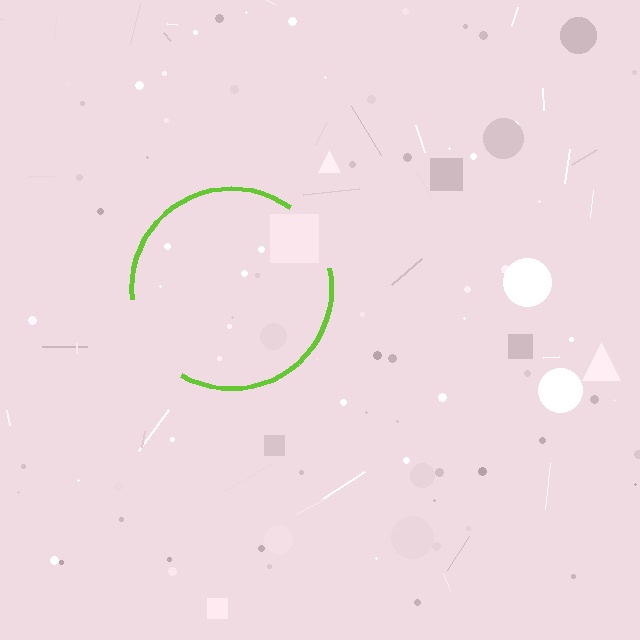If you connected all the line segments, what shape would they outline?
They would outline a circle.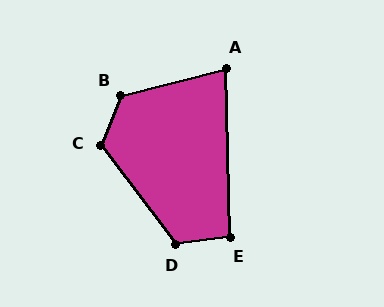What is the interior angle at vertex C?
Approximately 121 degrees (obtuse).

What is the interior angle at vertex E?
Approximately 96 degrees (obtuse).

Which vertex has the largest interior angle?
B, at approximately 126 degrees.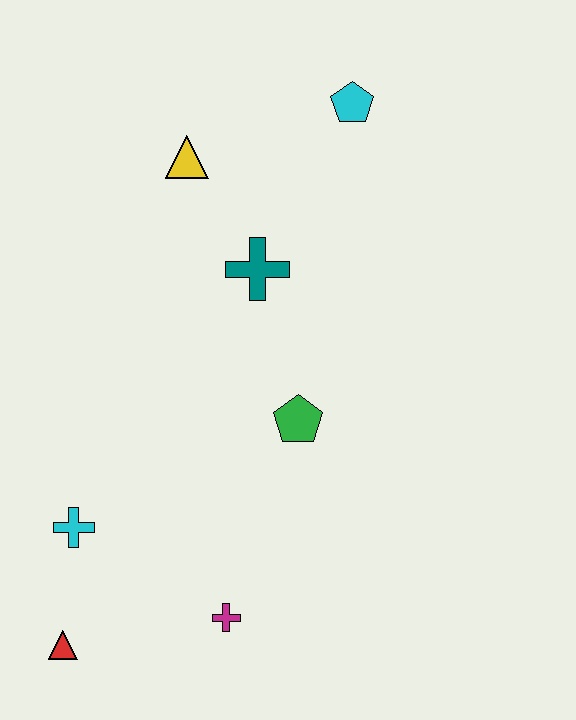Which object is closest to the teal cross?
The yellow triangle is closest to the teal cross.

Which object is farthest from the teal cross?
The red triangle is farthest from the teal cross.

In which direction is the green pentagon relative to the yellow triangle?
The green pentagon is below the yellow triangle.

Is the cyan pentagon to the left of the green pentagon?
No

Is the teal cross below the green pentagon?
No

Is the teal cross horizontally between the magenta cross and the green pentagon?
Yes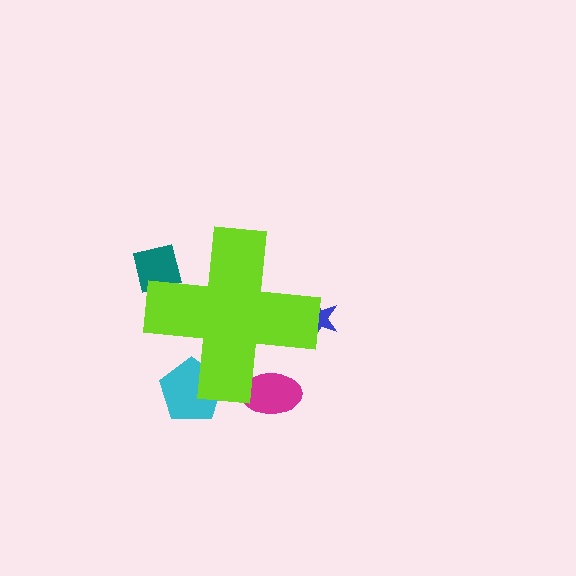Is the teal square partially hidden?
Yes, the teal square is partially hidden behind the lime cross.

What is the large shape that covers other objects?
A lime cross.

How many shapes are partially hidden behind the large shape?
4 shapes are partially hidden.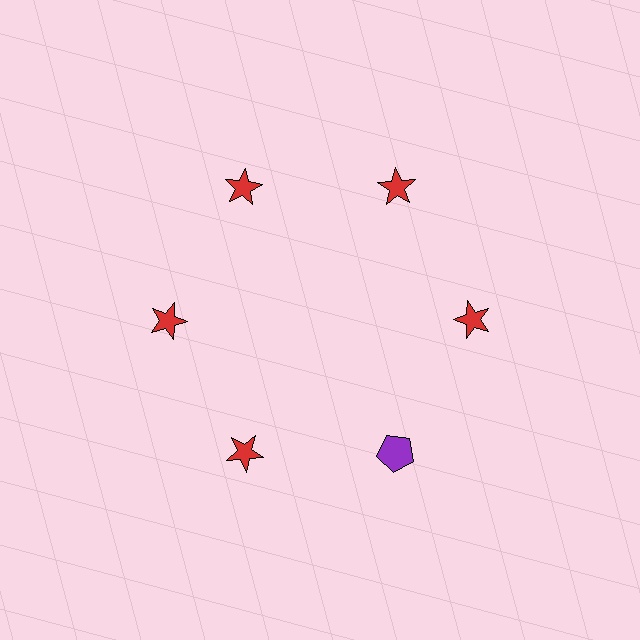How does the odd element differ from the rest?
It differs in both color (purple instead of red) and shape (pentagon instead of star).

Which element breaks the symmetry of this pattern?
The purple pentagon at roughly the 5 o'clock position breaks the symmetry. All other shapes are red stars.